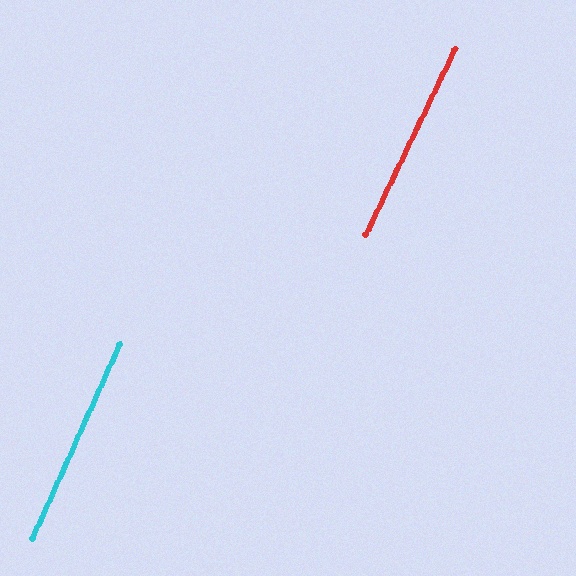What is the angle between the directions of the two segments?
Approximately 2 degrees.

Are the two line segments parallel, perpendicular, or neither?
Parallel — their directions differ by only 1.6°.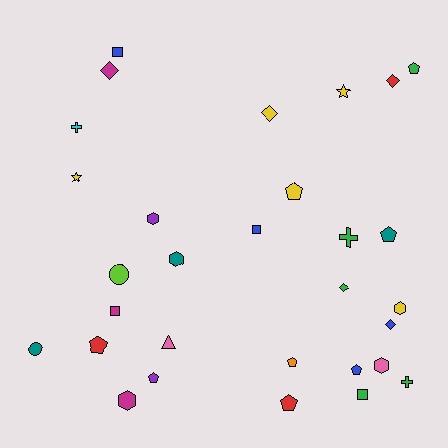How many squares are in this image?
There are 4 squares.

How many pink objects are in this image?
There are 2 pink objects.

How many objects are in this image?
There are 30 objects.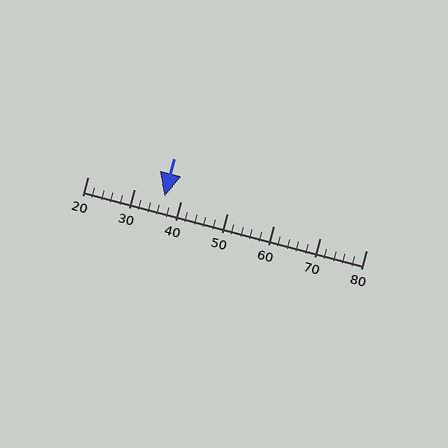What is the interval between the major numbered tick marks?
The major tick marks are spaced 10 units apart.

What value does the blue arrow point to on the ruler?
The blue arrow points to approximately 37.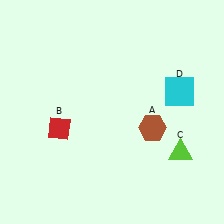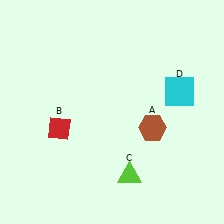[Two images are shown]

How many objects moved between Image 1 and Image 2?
1 object moved between the two images.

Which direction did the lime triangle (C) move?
The lime triangle (C) moved left.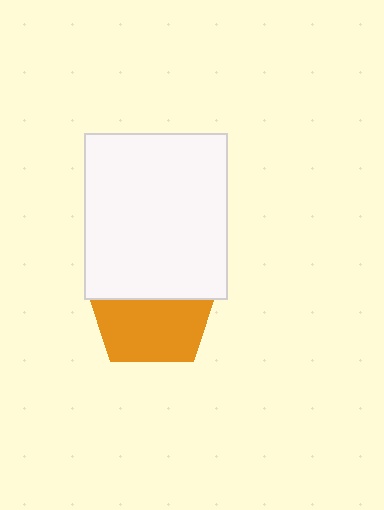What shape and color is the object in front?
The object in front is a white rectangle.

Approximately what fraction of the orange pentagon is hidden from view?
Roughly 46% of the orange pentagon is hidden behind the white rectangle.